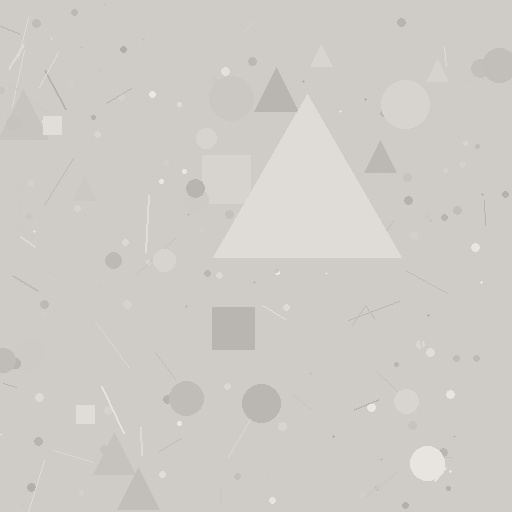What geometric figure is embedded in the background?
A triangle is embedded in the background.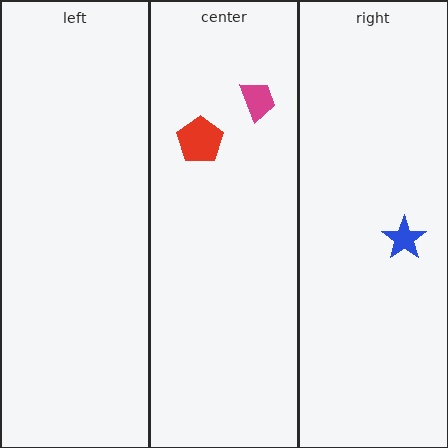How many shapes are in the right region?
1.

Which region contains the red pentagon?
The center region.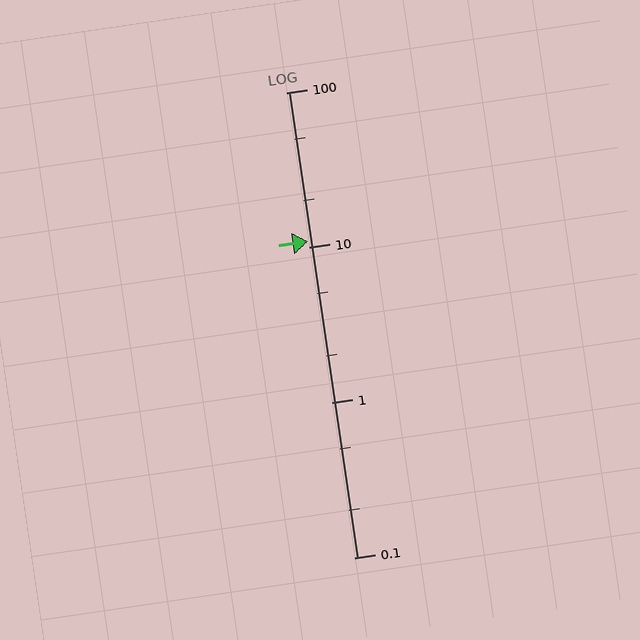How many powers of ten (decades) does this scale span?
The scale spans 3 decades, from 0.1 to 100.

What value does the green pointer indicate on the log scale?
The pointer indicates approximately 11.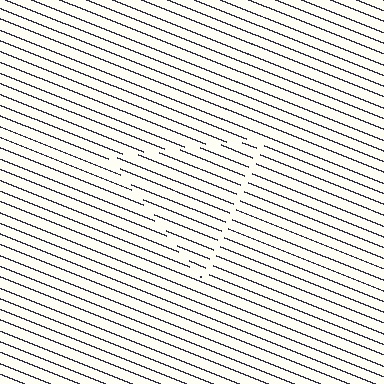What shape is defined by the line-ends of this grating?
An illusory triangle. The interior of the shape contains the same grating, shifted by half a period — the contour is defined by the phase discontinuity where line-ends from the inner and outer gratings abut.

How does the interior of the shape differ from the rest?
The interior of the shape contains the same grating, shifted by half a period — the contour is defined by the phase discontinuity where line-ends from the inner and outer gratings abut.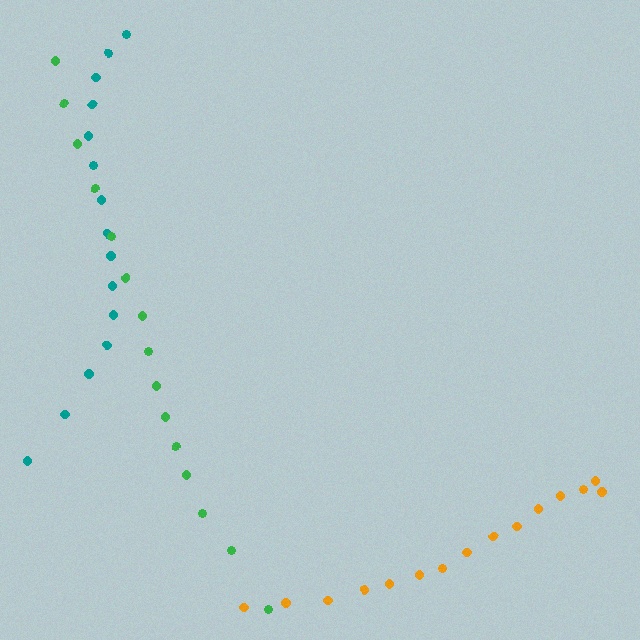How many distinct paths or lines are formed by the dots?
There are 3 distinct paths.